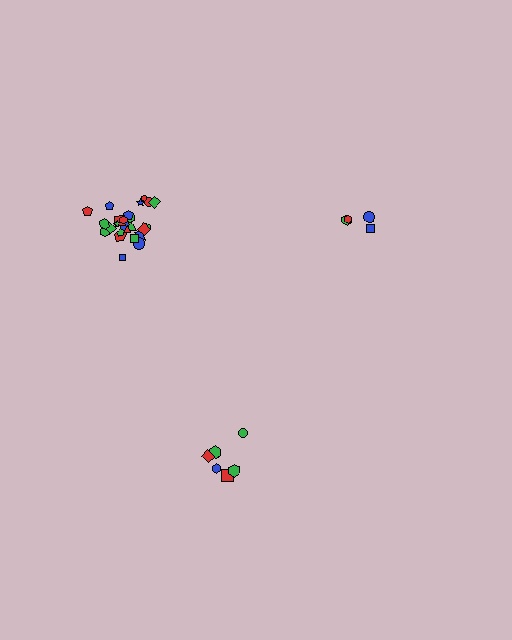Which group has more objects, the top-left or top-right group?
The top-left group.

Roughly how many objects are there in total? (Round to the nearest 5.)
Roughly 35 objects in total.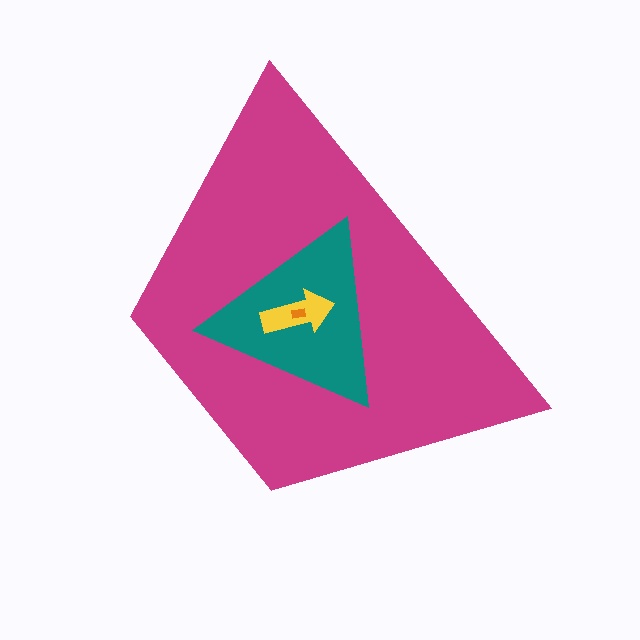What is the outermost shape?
The magenta trapezoid.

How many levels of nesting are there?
4.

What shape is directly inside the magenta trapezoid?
The teal triangle.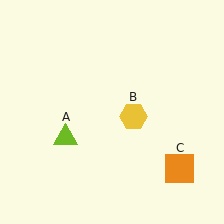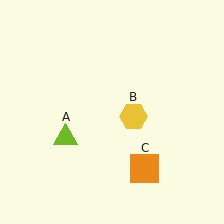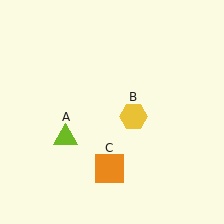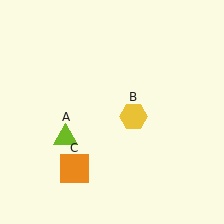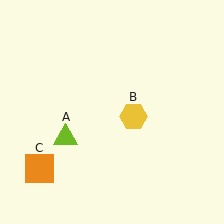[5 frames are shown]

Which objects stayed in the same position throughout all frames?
Lime triangle (object A) and yellow hexagon (object B) remained stationary.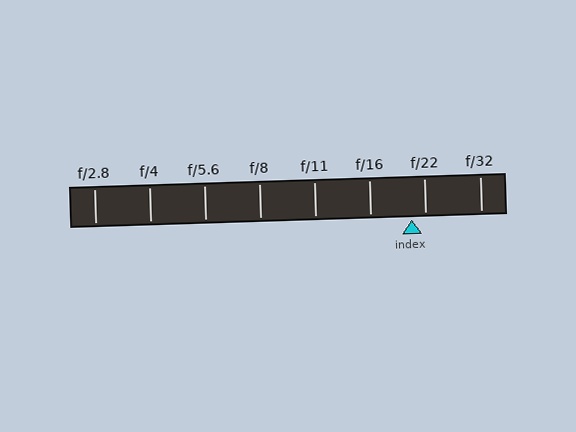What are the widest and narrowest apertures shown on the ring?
The widest aperture shown is f/2.8 and the narrowest is f/32.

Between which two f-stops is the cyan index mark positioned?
The index mark is between f/16 and f/22.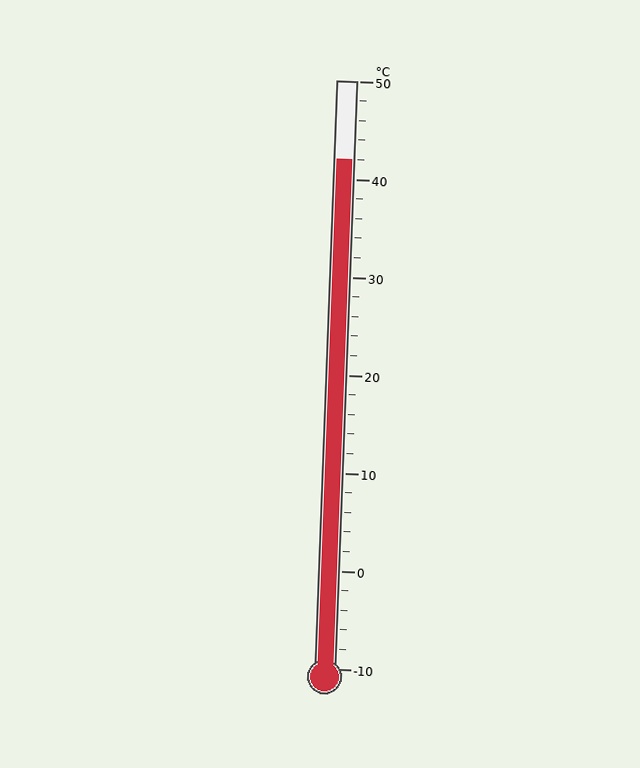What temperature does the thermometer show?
The thermometer shows approximately 42°C.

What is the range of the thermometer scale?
The thermometer scale ranges from -10°C to 50°C.